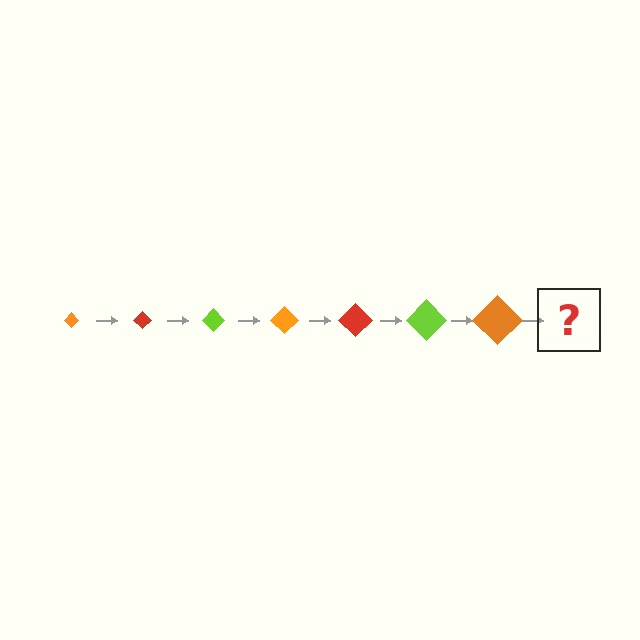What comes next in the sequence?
The next element should be a red diamond, larger than the previous one.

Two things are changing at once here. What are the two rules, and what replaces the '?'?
The two rules are that the diamond grows larger each step and the color cycles through orange, red, and lime. The '?' should be a red diamond, larger than the previous one.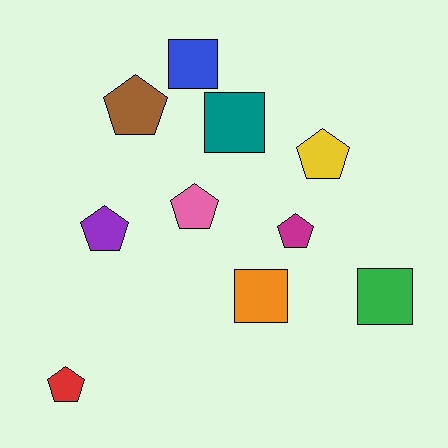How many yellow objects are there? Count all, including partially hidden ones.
There is 1 yellow object.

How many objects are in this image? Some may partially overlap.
There are 10 objects.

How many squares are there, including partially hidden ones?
There are 4 squares.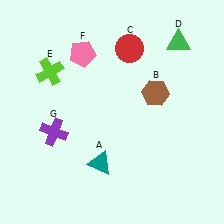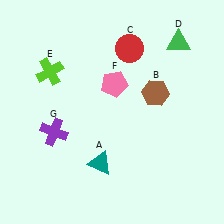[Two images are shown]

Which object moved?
The pink pentagon (F) moved right.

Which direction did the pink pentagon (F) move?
The pink pentagon (F) moved right.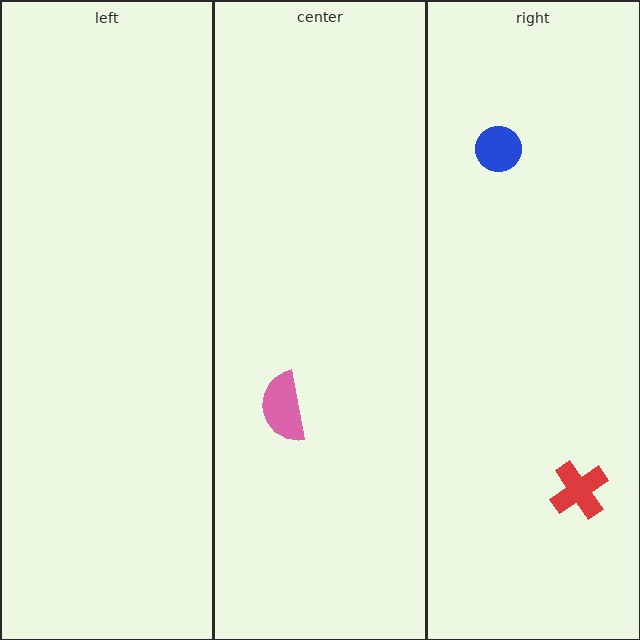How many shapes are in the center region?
1.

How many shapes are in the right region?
2.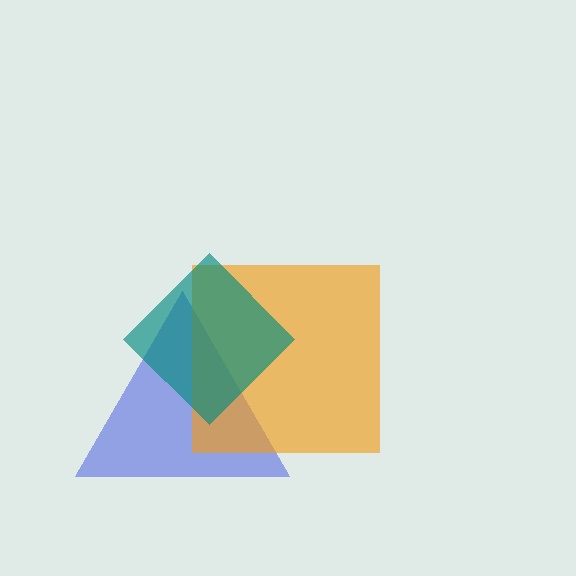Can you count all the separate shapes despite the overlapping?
Yes, there are 3 separate shapes.